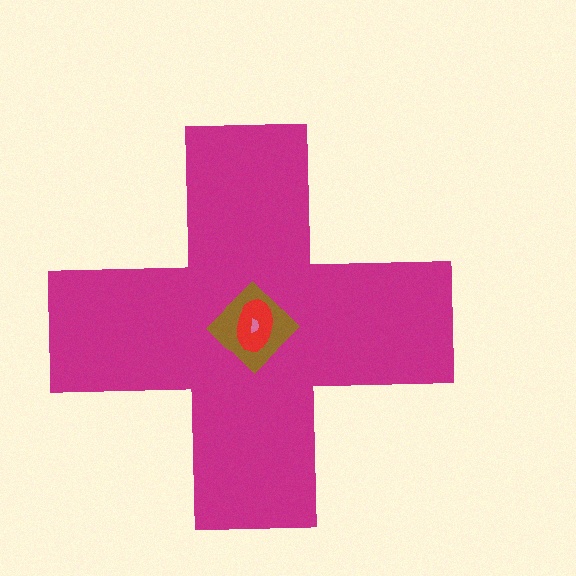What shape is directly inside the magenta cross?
The brown diamond.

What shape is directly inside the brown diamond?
The red ellipse.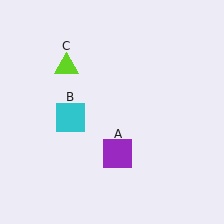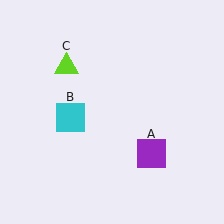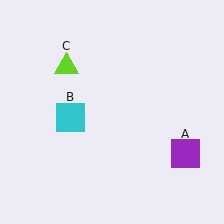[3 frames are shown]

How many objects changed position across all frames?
1 object changed position: purple square (object A).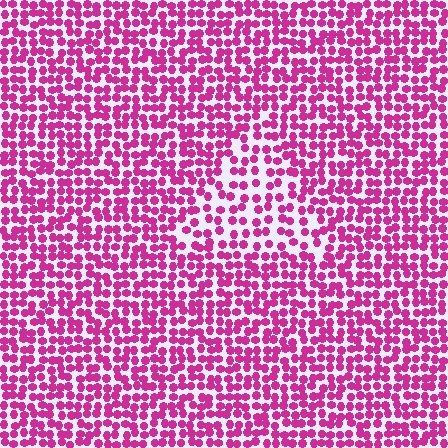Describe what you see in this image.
The image contains small magenta elements arranged at two different densities. A triangle-shaped region is visible where the elements are less densely packed than the surrounding area.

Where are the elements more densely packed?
The elements are more densely packed outside the triangle boundary.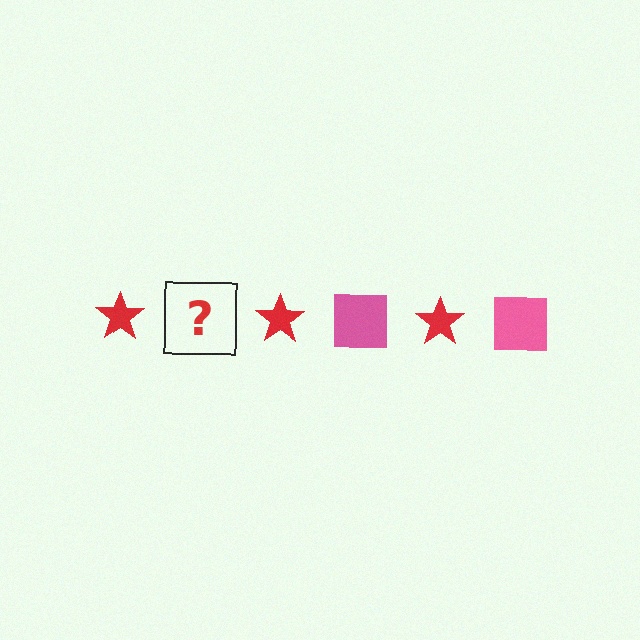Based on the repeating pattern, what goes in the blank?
The blank should be a pink square.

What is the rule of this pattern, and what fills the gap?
The rule is that the pattern alternates between red star and pink square. The gap should be filled with a pink square.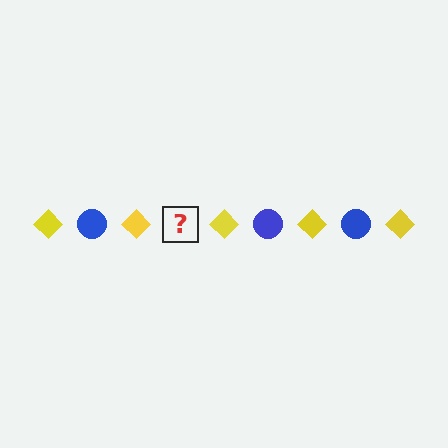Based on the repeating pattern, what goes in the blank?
The blank should be a blue circle.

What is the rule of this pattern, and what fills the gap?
The rule is that the pattern alternates between yellow diamond and blue circle. The gap should be filled with a blue circle.